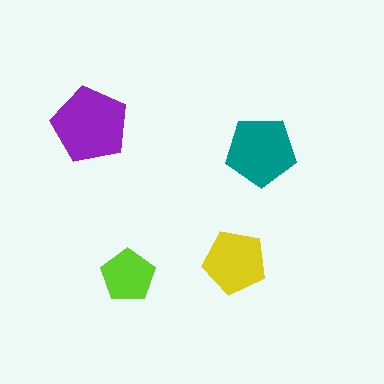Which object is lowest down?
The lime pentagon is bottommost.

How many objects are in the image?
There are 4 objects in the image.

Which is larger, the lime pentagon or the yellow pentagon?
The yellow one.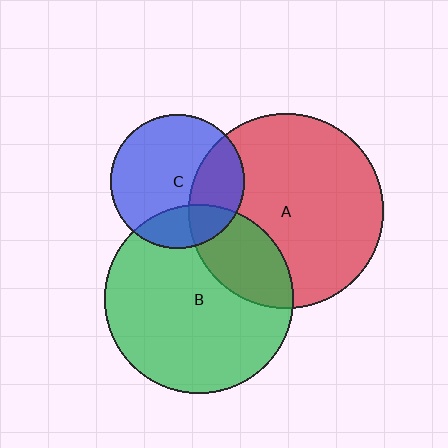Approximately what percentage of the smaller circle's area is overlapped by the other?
Approximately 25%.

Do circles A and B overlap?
Yes.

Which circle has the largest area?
Circle A (red).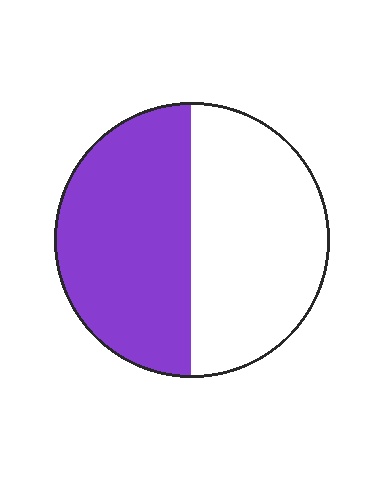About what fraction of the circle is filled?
About one half (1/2).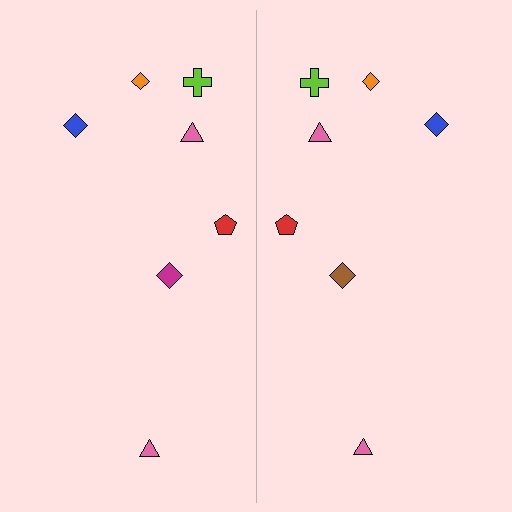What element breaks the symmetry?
The brown diamond on the right side breaks the symmetry — its mirror counterpart is magenta.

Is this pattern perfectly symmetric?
No, the pattern is not perfectly symmetric. The brown diamond on the right side breaks the symmetry — its mirror counterpart is magenta.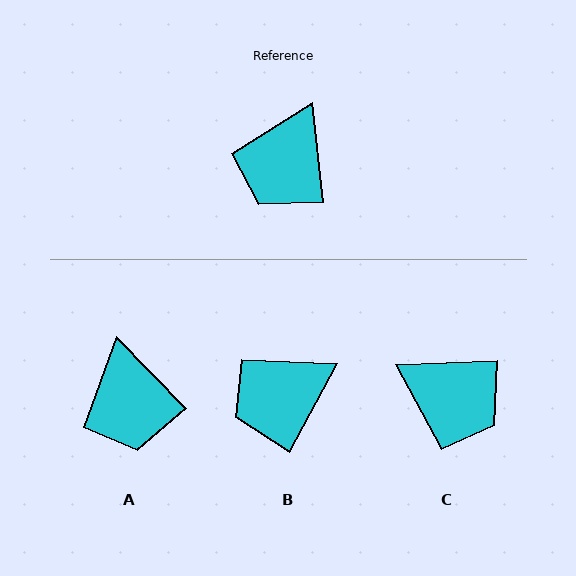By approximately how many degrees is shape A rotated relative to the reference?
Approximately 38 degrees counter-clockwise.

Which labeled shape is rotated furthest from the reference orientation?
C, about 86 degrees away.